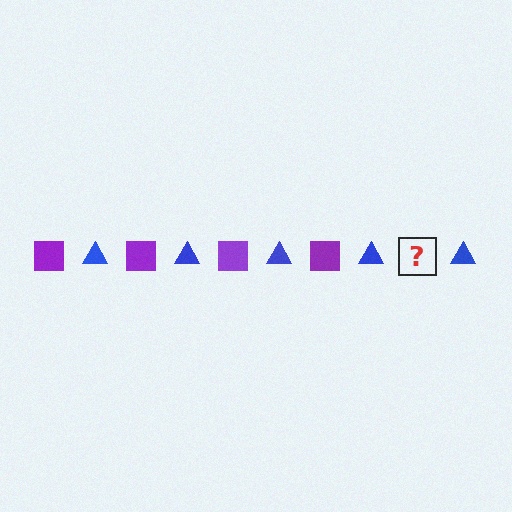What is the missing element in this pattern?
The missing element is a purple square.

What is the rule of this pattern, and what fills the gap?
The rule is that the pattern alternates between purple square and blue triangle. The gap should be filled with a purple square.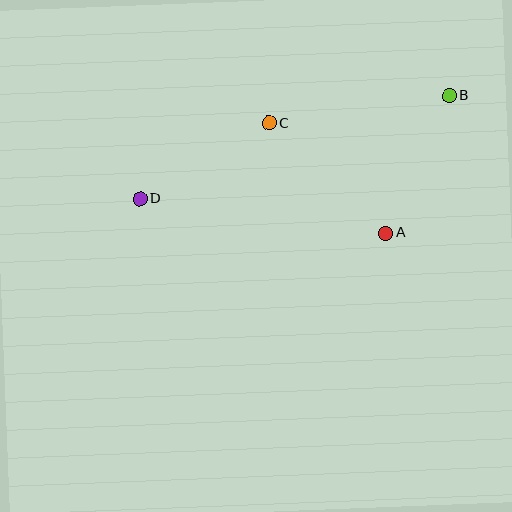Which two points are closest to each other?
Points C and D are closest to each other.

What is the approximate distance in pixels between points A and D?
The distance between A and D is approximately 249 pixels.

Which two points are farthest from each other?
Points B and D are farthest from each other.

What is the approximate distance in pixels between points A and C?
The distance between A and C is approximately 161 pixels.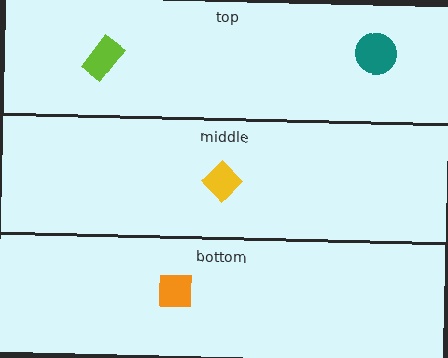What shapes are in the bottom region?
The orange square.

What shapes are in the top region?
The teal circle, the lime rectangle.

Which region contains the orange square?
The bottom region.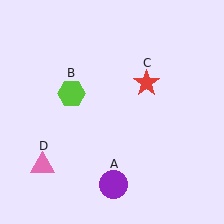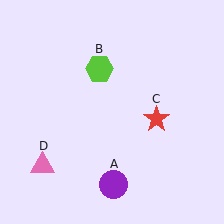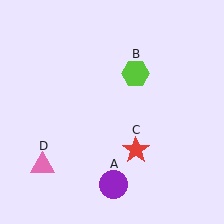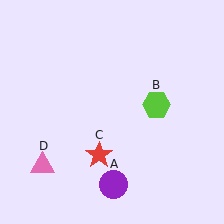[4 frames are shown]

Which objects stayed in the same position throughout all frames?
Purple circle (object A) and pink triangle (object D) remained stationary.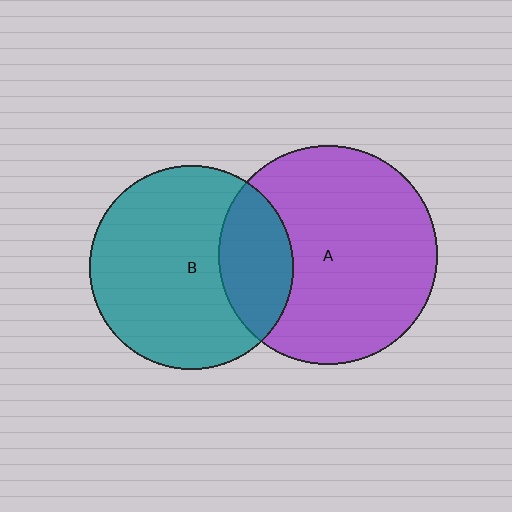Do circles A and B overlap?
Yes.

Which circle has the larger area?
Circle A (purple).